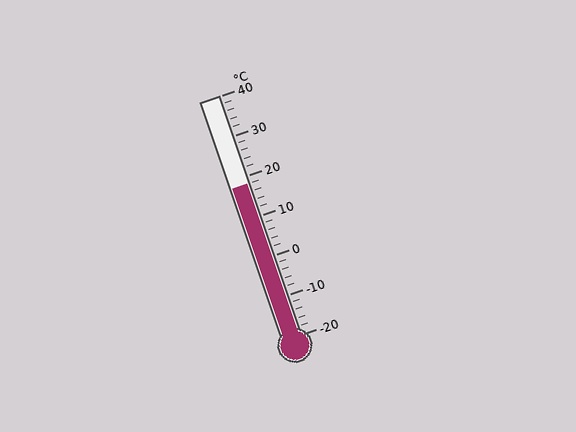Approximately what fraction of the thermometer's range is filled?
The thermometer is filled to approximately 65% of its range.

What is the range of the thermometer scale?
The thermometer scale ranges from -20°C to 40°C.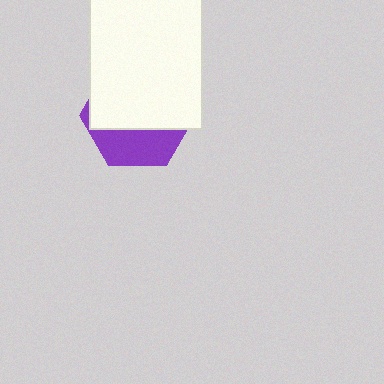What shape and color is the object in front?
The object in front is a white rectangle.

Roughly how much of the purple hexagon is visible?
A small part of it is visible (roughly 34%).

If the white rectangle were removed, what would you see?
You would see the complete purple hexagon.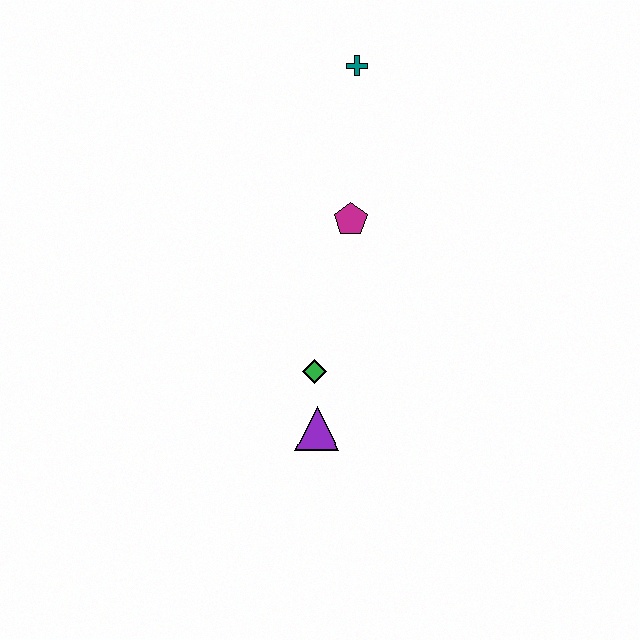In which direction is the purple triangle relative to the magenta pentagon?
The purple triangle is below the magenta pentagon.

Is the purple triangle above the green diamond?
No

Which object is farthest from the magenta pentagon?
The purple triangle is farthest from the magenta pentagon.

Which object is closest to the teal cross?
The magenta pentagon is closest to the teal cross.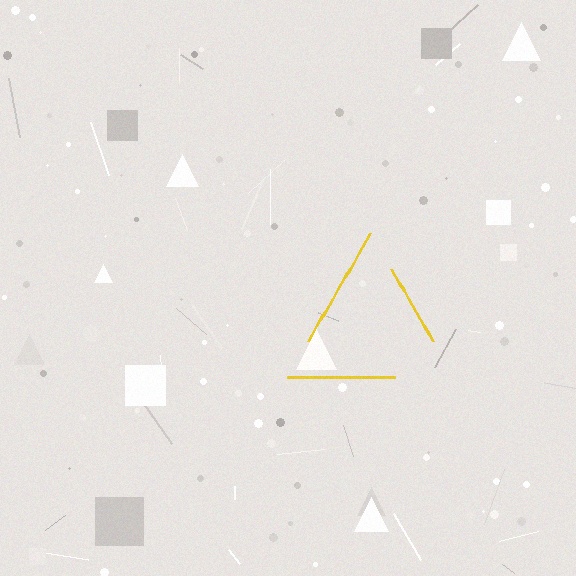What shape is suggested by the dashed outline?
The dashed outline suggests a triangle.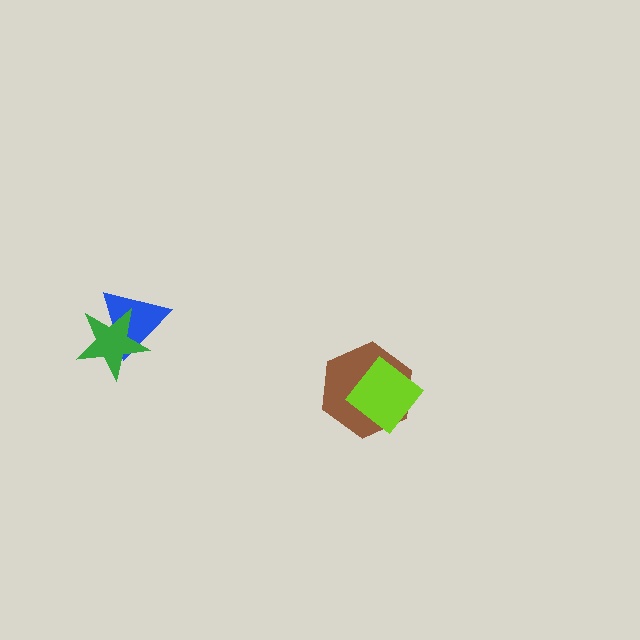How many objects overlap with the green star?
1 object overlaps with the green star.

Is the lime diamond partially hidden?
No, no other shape covers it.